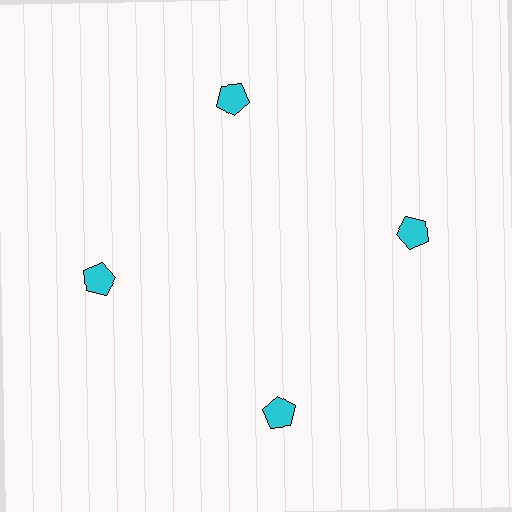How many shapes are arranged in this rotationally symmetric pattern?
There are 4 shapes, arranged in 4 groups of 1.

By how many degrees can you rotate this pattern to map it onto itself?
The pattern maps onto itself every 90 degrees of rotation.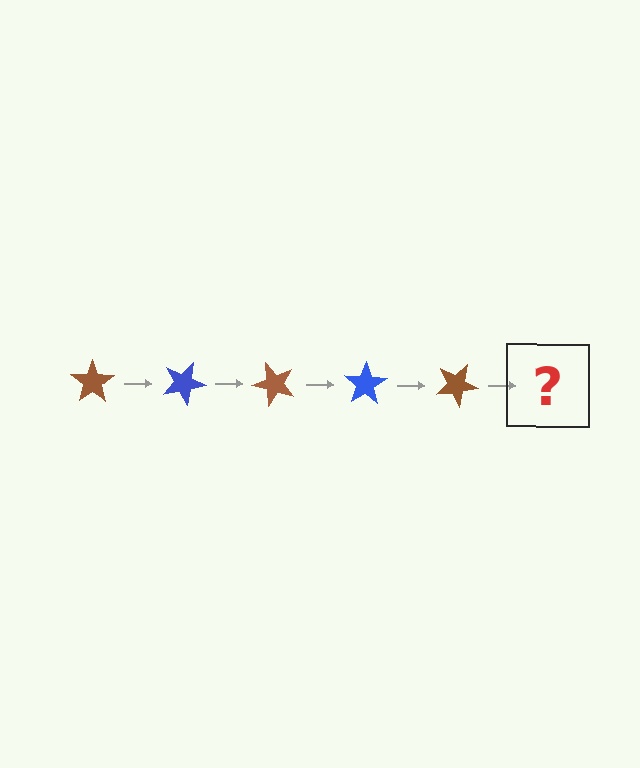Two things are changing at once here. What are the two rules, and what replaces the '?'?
The two rules are that it rotates 25 degrees each step and the color cycles through brown and blue. The '?' should be a blue star, rotated 125 degrees from the start.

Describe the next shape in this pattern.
It should be a blue star, rotated 125 degrees from the start.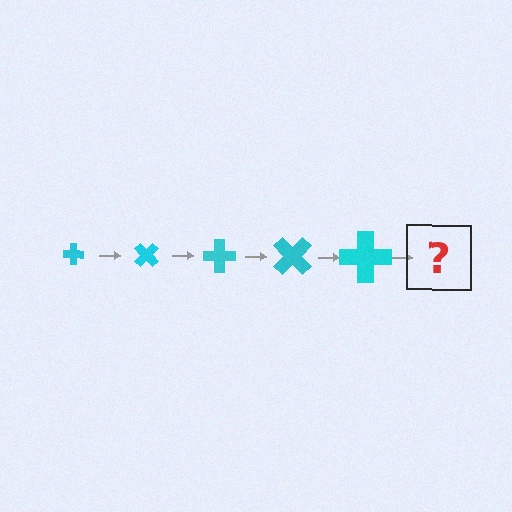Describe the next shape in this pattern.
It should be a cross, larger than the previous one and rotated 225 degrees from the start.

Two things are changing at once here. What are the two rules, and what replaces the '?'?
The two rules are that the cross grows larger each step and it rotates 45 degrees each step. The '?' should be a cross, larger than the previous one and rotated 225 degrees from the start.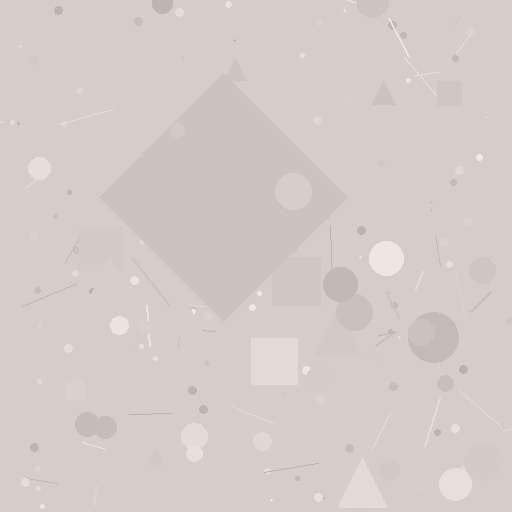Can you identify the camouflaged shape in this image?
The camouflaged shape is a diamond.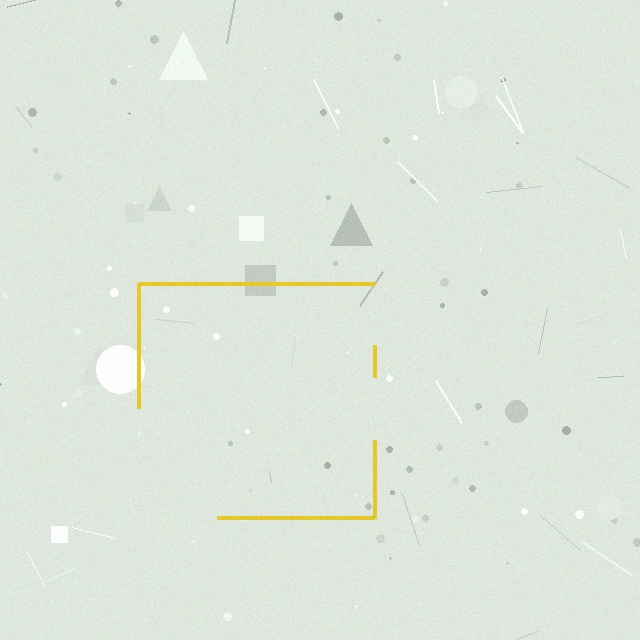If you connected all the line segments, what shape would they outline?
They would outline a square.